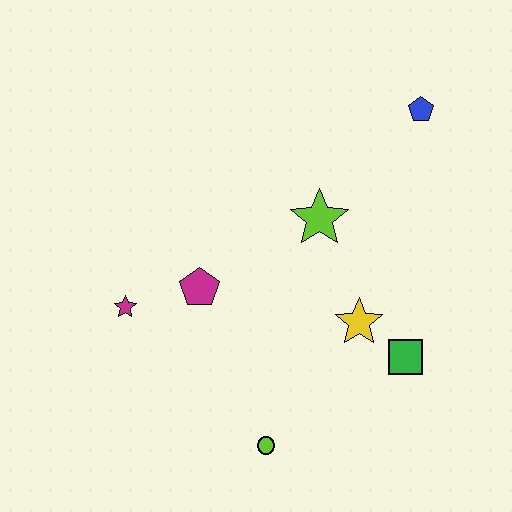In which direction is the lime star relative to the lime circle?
The lime star is above the lime circle.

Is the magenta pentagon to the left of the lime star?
Yes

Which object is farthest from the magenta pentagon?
The blue pentagon is farthest from the magenta pentagon.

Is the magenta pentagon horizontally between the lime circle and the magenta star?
Yes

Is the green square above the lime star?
No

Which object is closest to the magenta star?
The magenta pentagon is closest to the magenta star.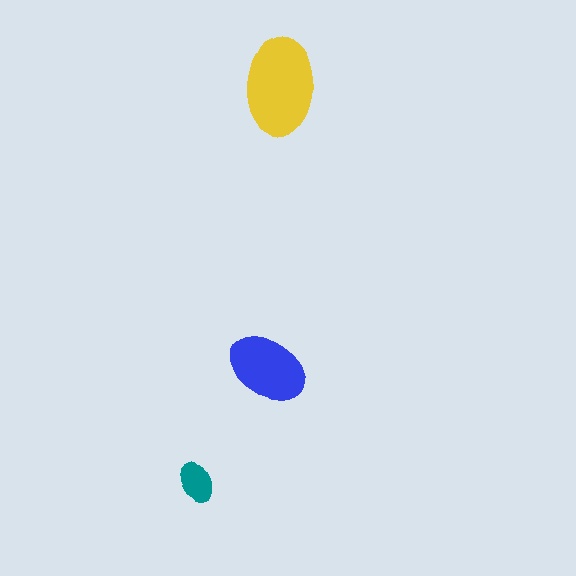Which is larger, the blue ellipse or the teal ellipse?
The blue one.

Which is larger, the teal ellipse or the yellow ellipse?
The yellow one.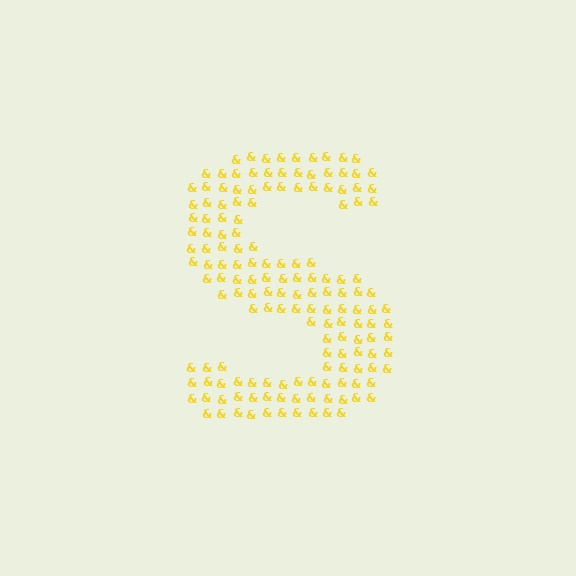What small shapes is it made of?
It is made of small ampersands.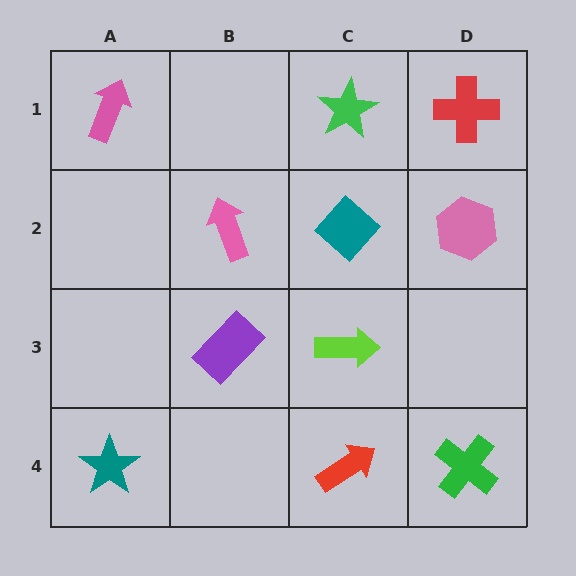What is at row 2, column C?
A teal diamond.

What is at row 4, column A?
A teal star.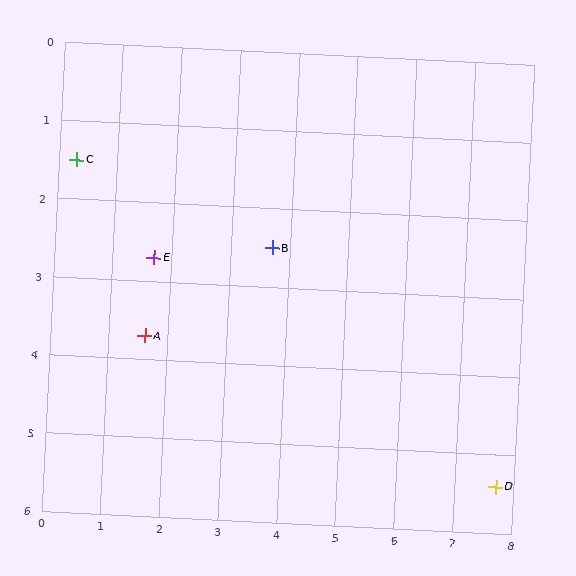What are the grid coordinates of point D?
Point D is at approximately (7.7, 5.4).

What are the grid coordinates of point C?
Point C is at approximately (0.3, 1.5).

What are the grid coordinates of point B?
Point B is at approximately (3.7, 2.5).